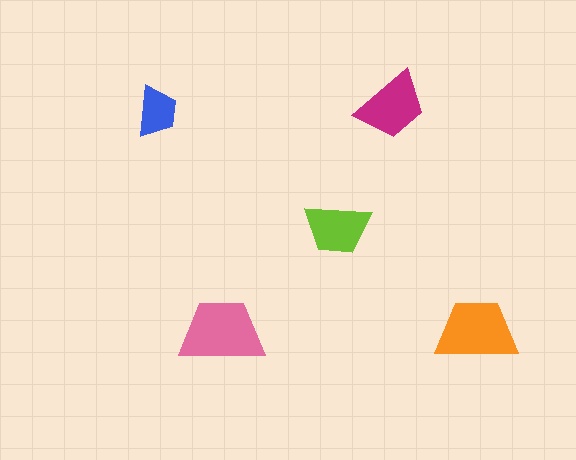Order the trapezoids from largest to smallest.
the pink one, the orange one, the magenta one, the lime one, the blue one.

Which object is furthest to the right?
The orange trapezoid is rightmost.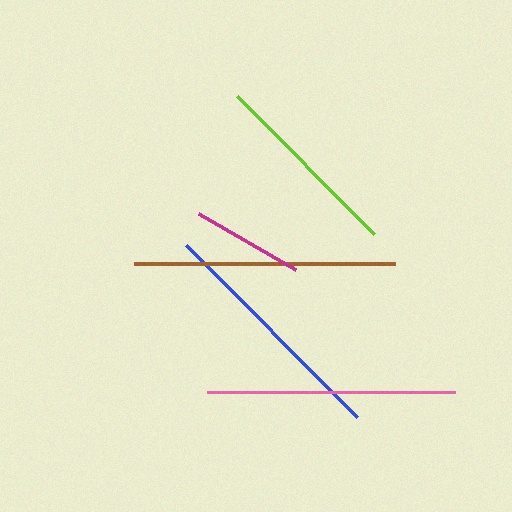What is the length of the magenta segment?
The magenta segment is approximately 112 pixels long.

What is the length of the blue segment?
The blue segment is approximately 242 pixels long.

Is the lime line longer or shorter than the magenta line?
The lime line is longer than the magenta line.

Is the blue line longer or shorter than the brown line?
The brown line is longer than the blue line.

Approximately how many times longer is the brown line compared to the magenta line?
The brown line is approximately 2.3 times the length of the magenta line.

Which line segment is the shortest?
The magenta line is the shortest at approximately 112 pixels.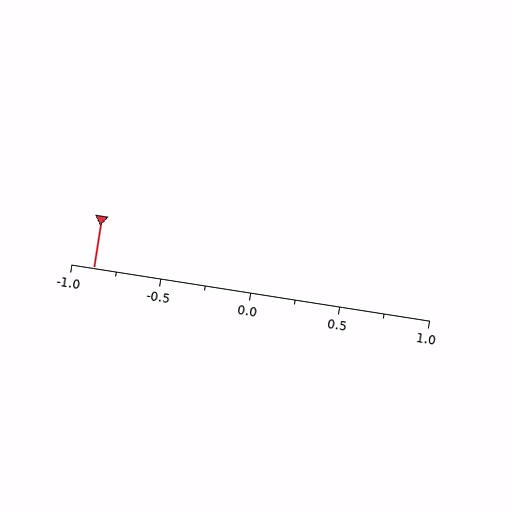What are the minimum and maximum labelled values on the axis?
The axis runs from -1.0 to 1.0.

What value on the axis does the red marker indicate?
The marker indicates approximately -0.88.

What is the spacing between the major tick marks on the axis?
The major ticks are spaced 0.5 apart.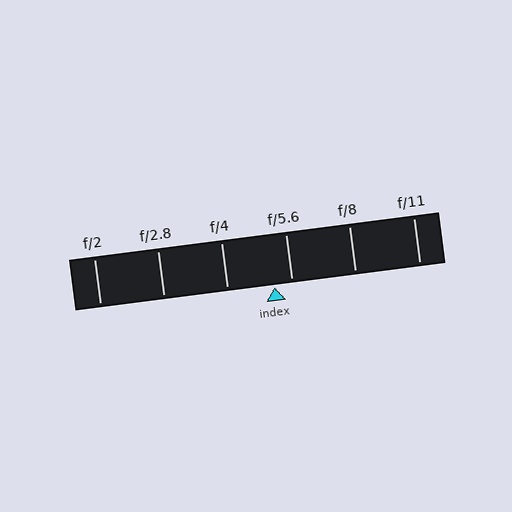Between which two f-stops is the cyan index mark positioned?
The index mark is between f/4 and f/5.6.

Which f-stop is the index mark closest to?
The index mark is closest to f/5.6.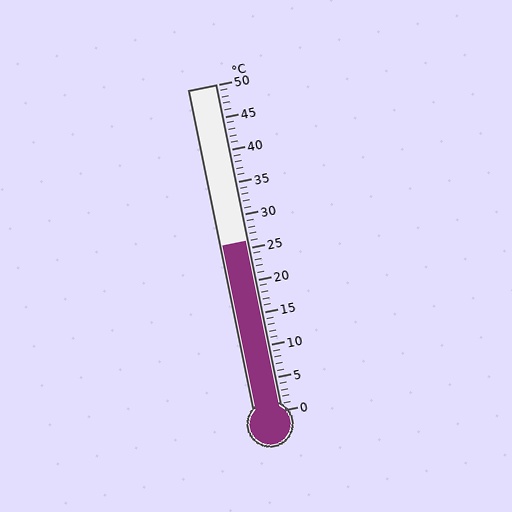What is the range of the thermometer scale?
The thermometer scale ranges from 0°C to 50°C.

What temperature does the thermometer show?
The thermometer shows approximately 26°C.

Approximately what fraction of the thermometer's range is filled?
The thermometer is filled to approximately 50% of its range.